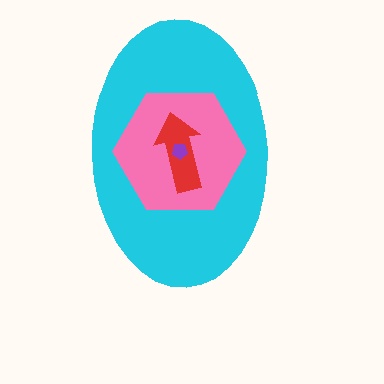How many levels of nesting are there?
4.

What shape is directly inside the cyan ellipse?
The pink hexagon.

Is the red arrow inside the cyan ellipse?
Yes.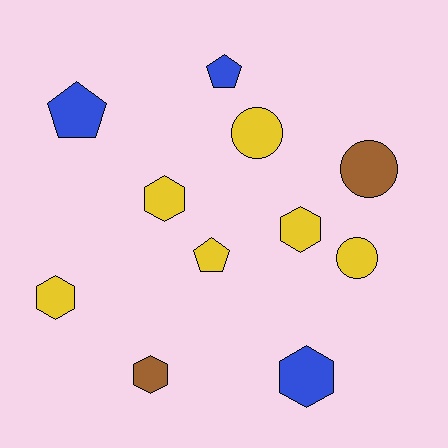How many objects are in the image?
There are 11 objects.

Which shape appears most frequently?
Hexagon, with 5 objects.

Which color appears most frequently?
Yellow, with 6 objects.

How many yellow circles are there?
There are 2 yellow circles.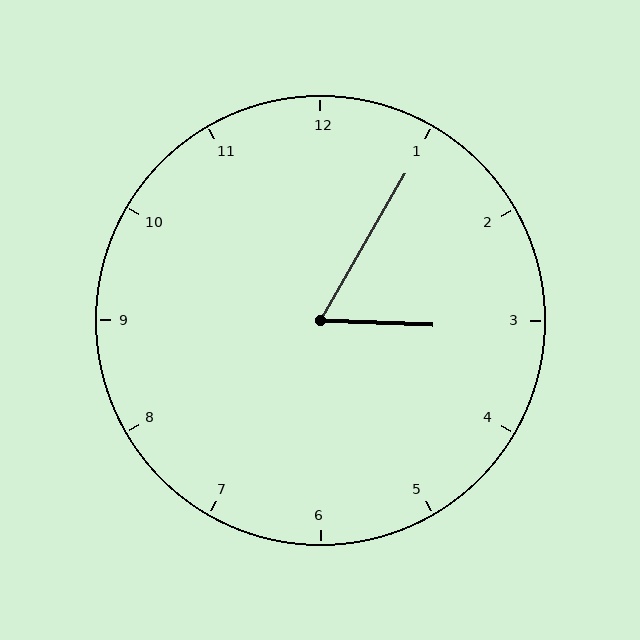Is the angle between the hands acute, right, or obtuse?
It is acute.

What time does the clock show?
3:05.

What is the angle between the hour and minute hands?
Approximately 62 degrees.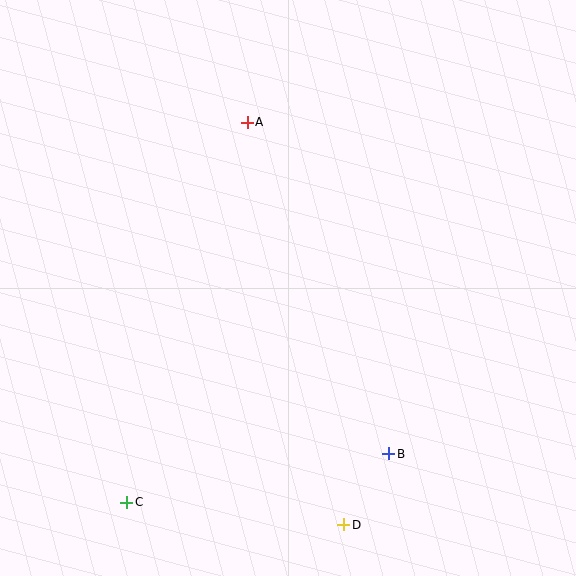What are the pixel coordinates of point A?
Point A is at (247, 122).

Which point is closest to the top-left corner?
Point A is closest to the top-left corner.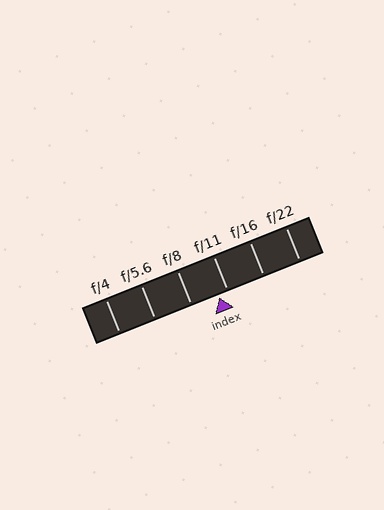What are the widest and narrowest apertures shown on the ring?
The widest aperture shown is f/4 and the narrowest is f/22.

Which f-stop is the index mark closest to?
The index mark is closest to f/11.